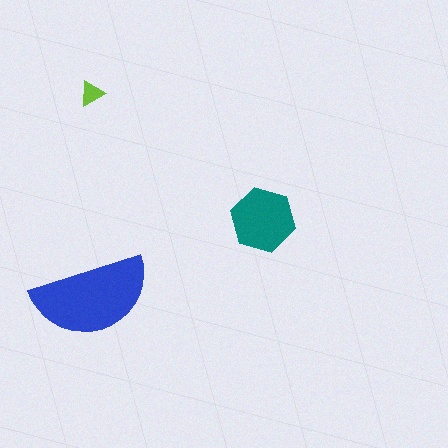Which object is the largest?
The blue semicircle.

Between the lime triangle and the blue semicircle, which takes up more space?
The blue semicircle.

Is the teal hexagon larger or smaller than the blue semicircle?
Smaller.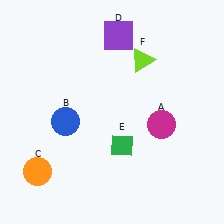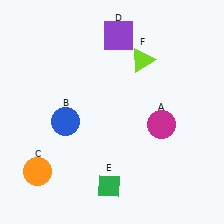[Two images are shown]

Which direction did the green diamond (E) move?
The green diamond (E) moved down.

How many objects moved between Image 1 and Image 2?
1 object moved between the two images.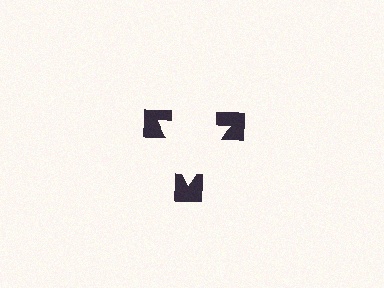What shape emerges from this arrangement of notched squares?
An illusory triangle — its edges are inferred from the aligned wedge cuts in the notched squares, not physically drawn.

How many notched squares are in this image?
There are 3 — one at each vertex of the illusory triangle.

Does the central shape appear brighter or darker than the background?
It typically appears slightly brighter than the background, even though no actual brightness change is drawn.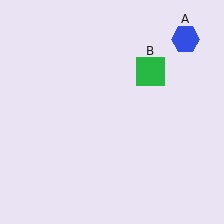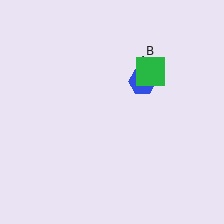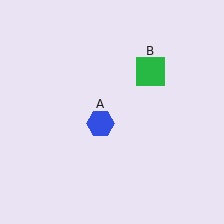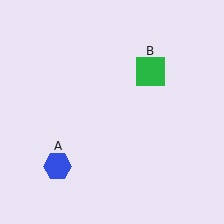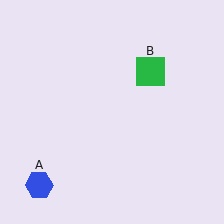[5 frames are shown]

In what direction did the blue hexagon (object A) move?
The blue hexagon (object A) moved down and to the left.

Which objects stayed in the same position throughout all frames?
Green square (object B) remained stationary.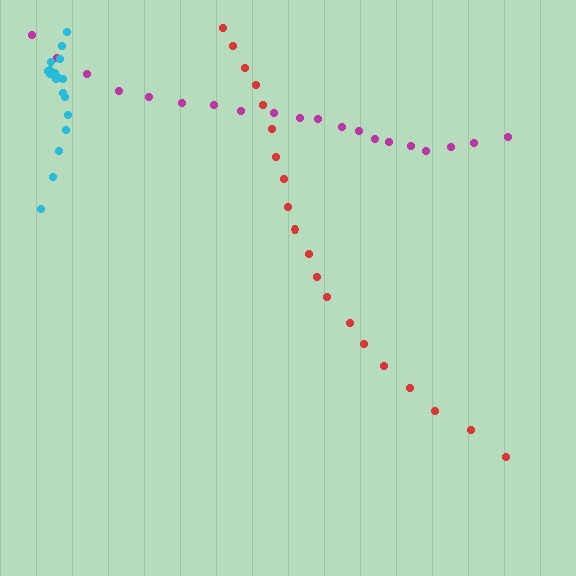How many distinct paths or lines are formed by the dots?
There are 3 distinct paths.